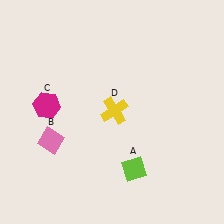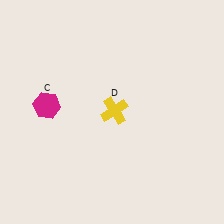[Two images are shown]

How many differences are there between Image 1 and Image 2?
There are 2 differences between the two images.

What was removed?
The pink diamond (B), the lime diamond (A) were removed in Image 2.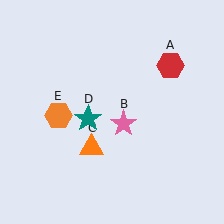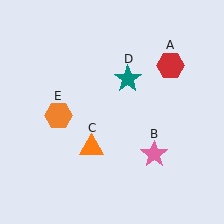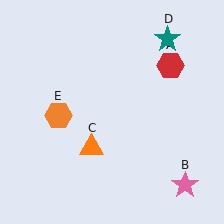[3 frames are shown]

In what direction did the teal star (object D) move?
The teal star (object D) moved up and to the right.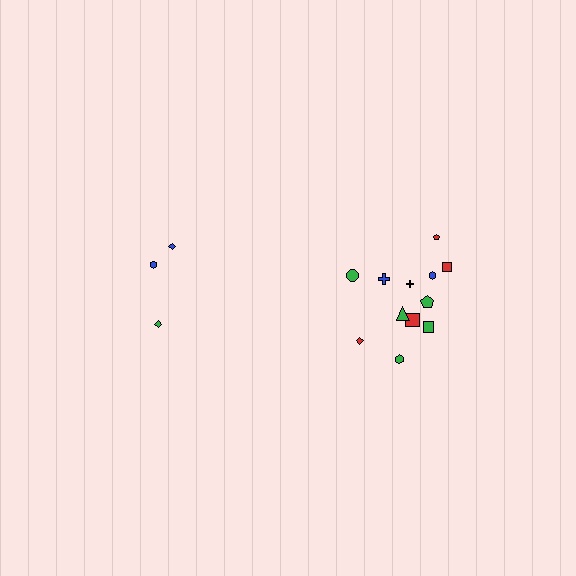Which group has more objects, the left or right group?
The right group.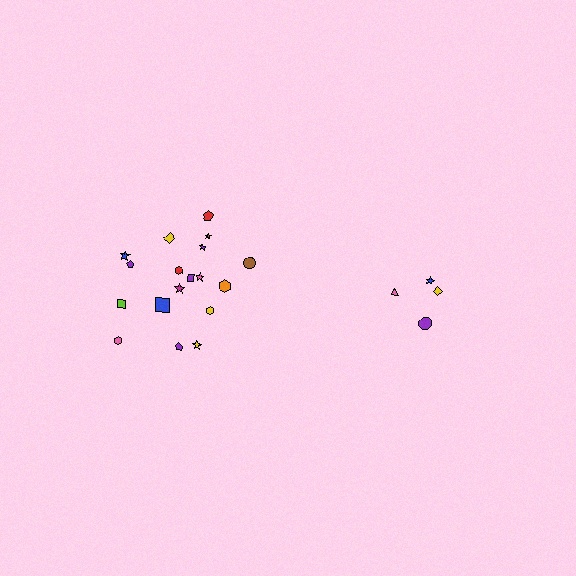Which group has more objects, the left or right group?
The left group.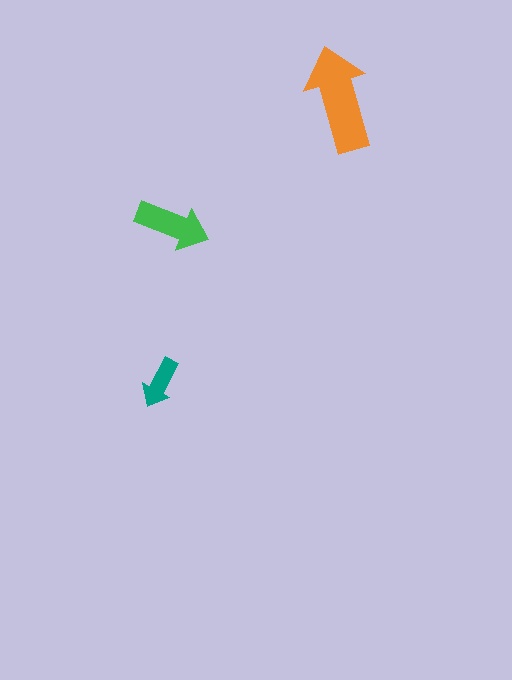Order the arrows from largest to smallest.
the orange one, the green one, the teal one.